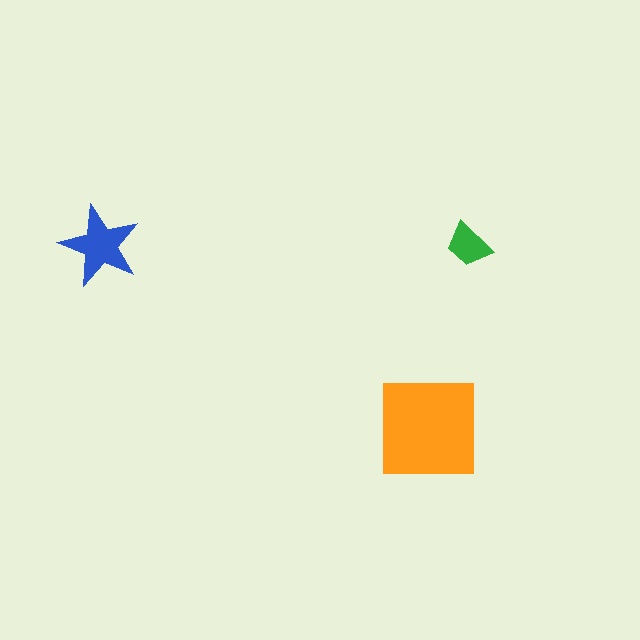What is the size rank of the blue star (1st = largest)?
2nd.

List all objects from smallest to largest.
The green trapezoid, the blue star, the orange square.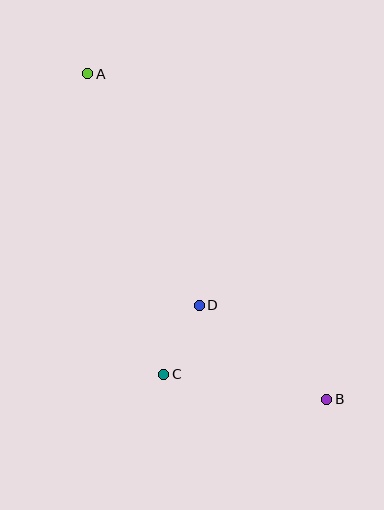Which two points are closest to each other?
Points C and D are closest to each other.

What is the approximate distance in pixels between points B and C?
The distance between B and C is approximately 165 pixels.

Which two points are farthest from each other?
Points A and B are farthest from each other.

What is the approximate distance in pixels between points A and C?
The distance between A and C is approximately 310 pixels.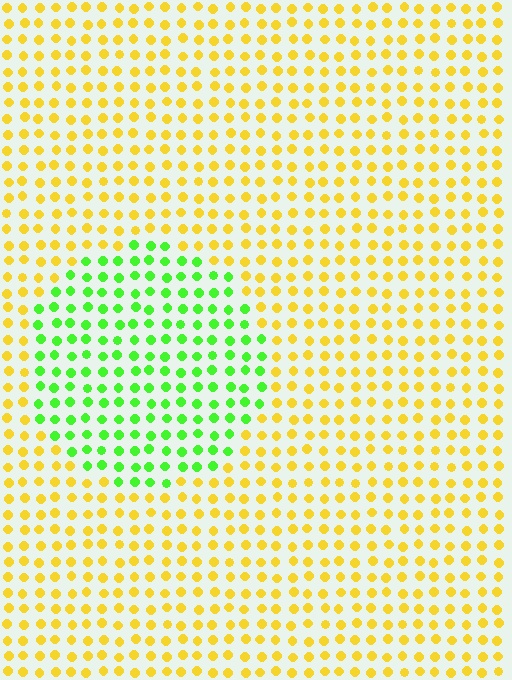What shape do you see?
I see a circle.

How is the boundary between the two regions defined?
The boundary is defined purely by a slight shift in hue (about 63 degrees). Spacing, size, and orientation are identical on both sides.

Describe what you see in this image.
The image is filled with small yellow elements in a uniform arrangement. A circle-shaped region is visible where the elements are tinted to a slightly different hue, forming a subtle color boundary.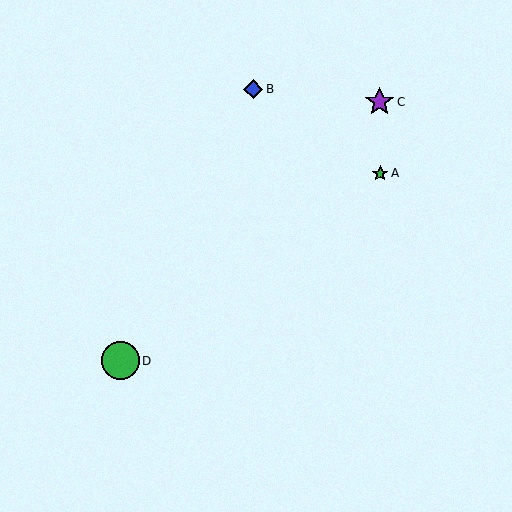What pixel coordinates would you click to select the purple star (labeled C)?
Click at (380, 102) to select the purple star C.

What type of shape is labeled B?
Shape B is a blue diamond.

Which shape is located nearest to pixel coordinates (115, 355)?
The green circle (labeled D) at (120, 361) is nearest to that location.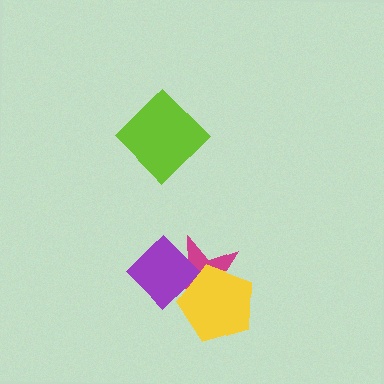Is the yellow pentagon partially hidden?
No, no other shape covers it.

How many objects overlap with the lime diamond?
0 objects overlap with the lime diamond.